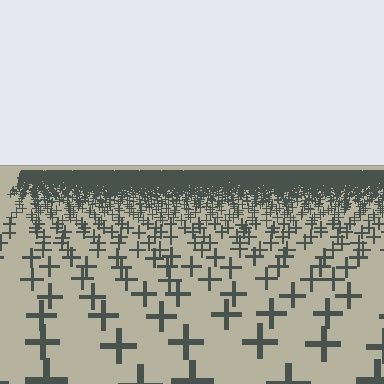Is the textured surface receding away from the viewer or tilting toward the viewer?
The surface is receding away from the viewer. Texture elements get smaller and denser toward the top.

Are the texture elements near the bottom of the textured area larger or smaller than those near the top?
Larger. Near the bottom, elements are closer to the viewer and appear at a bigger on-screen size.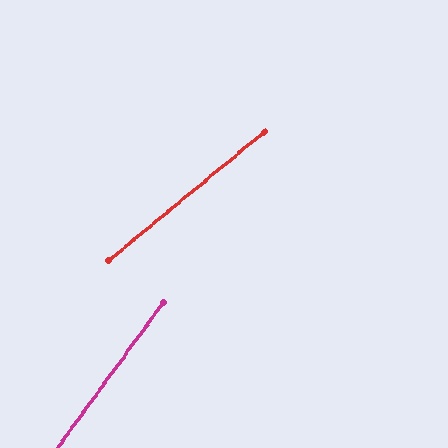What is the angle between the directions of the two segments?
Approximately 14 degrees.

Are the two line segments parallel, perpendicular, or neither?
Neither parallel nor perpendicular — they differ by about 14°.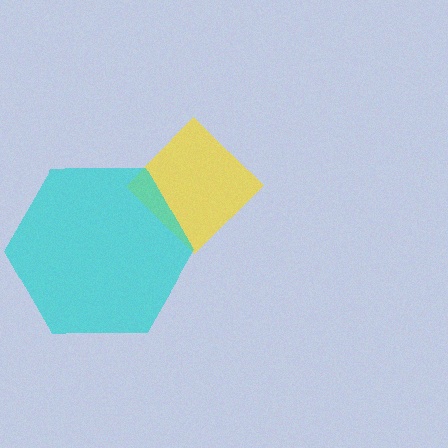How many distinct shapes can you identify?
There are 2 distinct shapes: a yellow diamond, a cyan hexagon.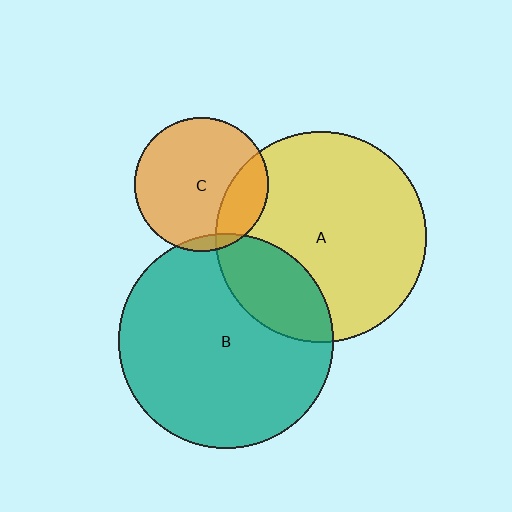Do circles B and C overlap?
Yes.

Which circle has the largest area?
Circle B (teal).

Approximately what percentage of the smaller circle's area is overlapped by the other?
Approximately 5%.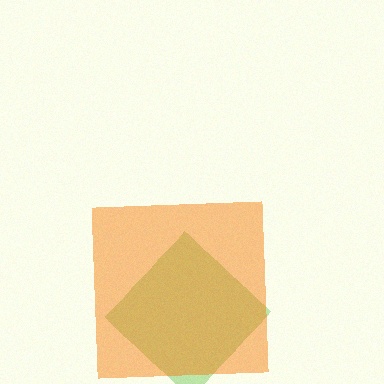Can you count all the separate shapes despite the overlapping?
Yes, there are 2 separate shapes.